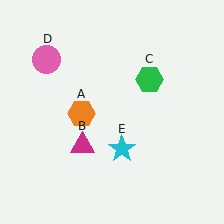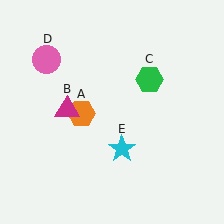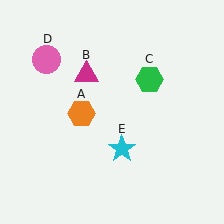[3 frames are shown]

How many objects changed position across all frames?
1 object changed position: magenta triangle (object B).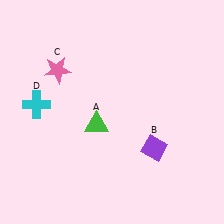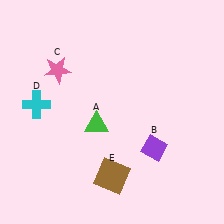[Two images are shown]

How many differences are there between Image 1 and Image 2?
There is 1 difference between the two images.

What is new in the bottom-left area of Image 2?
A brown square (E) was added in the bottom-left area of Image 2.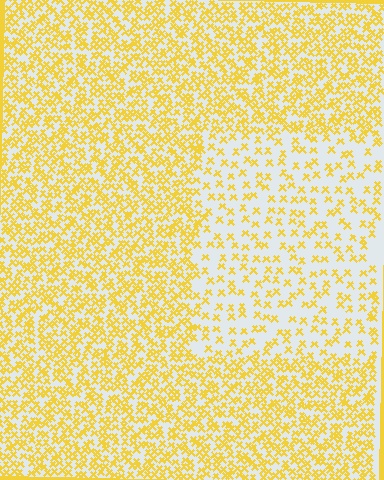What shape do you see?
I see a rectangle.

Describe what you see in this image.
The image contains small yellow elements arranged at two different densities. A rectangle-shaped region is visible where the elements are less densely packed than the surrounding area.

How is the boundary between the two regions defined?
The boundary is defined by a change in element density (approximately 2.4x ratio). All elements are the same color, size, and shape.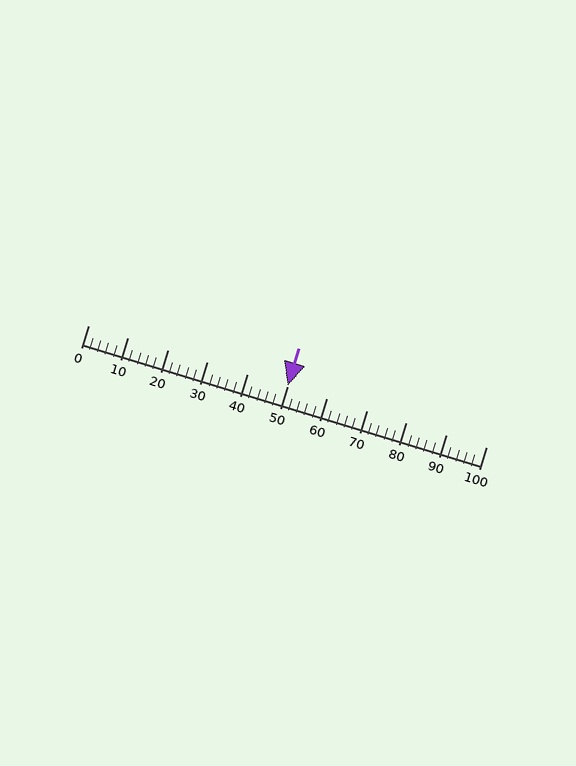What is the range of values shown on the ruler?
The ruler shows values from 0 to 100.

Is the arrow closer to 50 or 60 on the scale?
The arrow is closer to 50.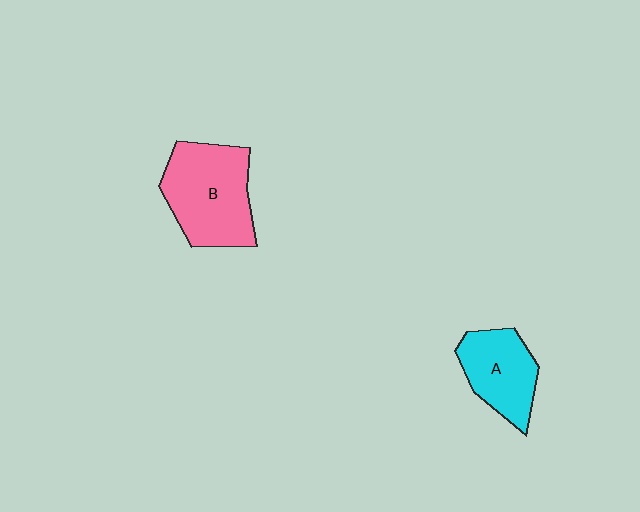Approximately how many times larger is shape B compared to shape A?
Approximately 1.4 times.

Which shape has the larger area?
Shape B (pink).